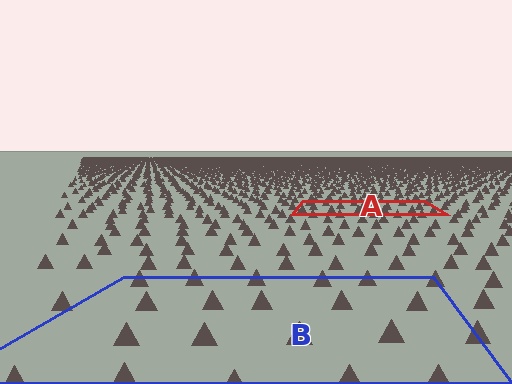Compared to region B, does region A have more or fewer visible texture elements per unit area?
Region A has more texture elements per unit area — they are packed more densely because it is farther away.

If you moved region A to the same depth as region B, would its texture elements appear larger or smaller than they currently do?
They would appear larger. At a closer depth, the same texture elements are projected at a bigger on-screen size.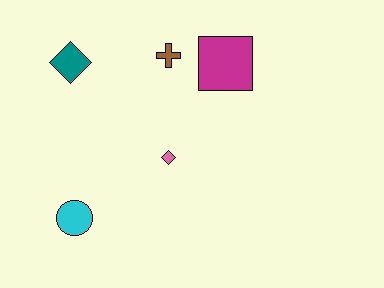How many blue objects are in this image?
There are no blue objects.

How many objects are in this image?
There are 5 objects.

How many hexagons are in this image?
There are no hexagons.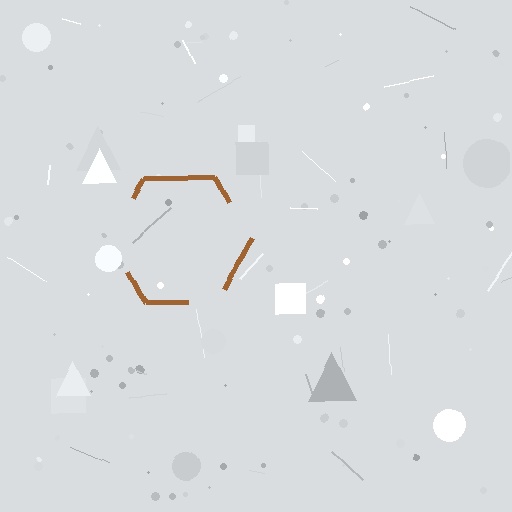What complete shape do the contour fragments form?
The contour fragments form a hexagon.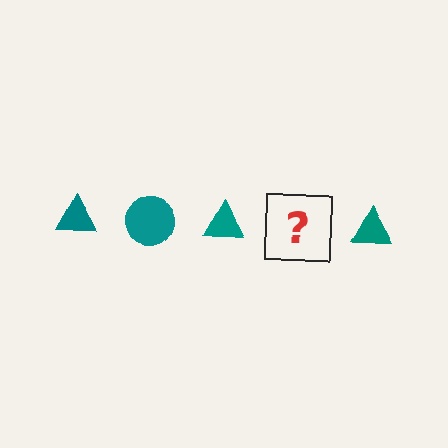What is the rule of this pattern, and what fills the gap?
The rule is that the pattern cycles through triangle, circle shapes in teal. The gap should be filled with a teal circle.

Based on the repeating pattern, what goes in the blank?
The blank should be a teal circle.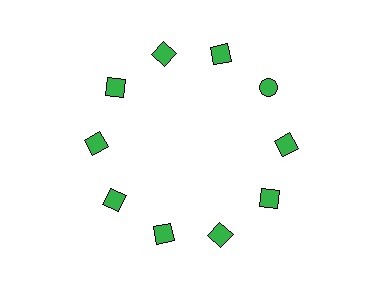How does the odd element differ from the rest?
It has a different shape: circle instead of square.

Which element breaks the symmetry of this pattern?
The green circle at roughly the 2 o'clock position breaks the symmetry. All other shapes are green squares.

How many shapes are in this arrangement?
There are 10 shapes arranged in a ring pattern.